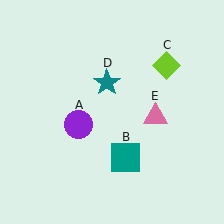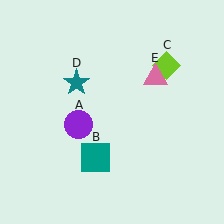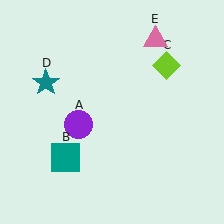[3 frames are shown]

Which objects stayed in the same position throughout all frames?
Purple circle (object A) and lime diamond (object C) remained stationary.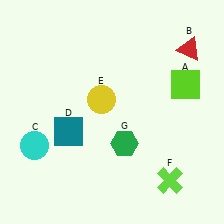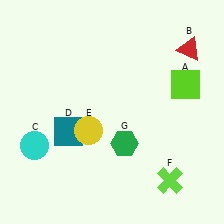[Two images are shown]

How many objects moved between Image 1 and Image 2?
1 object moved between the two images.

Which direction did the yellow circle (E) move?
The yellow circle (E) moved down.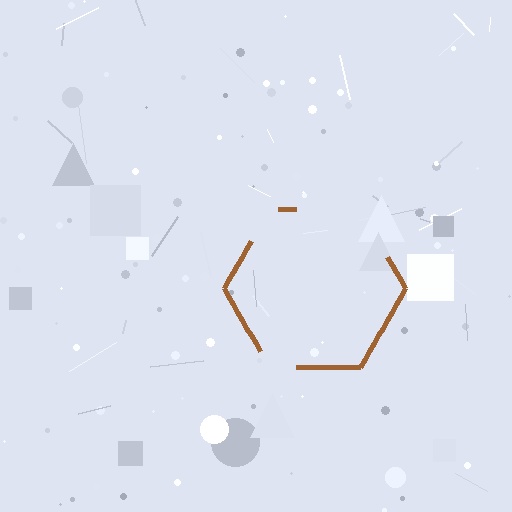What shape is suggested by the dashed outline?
The dashed outline suggests a hexagon.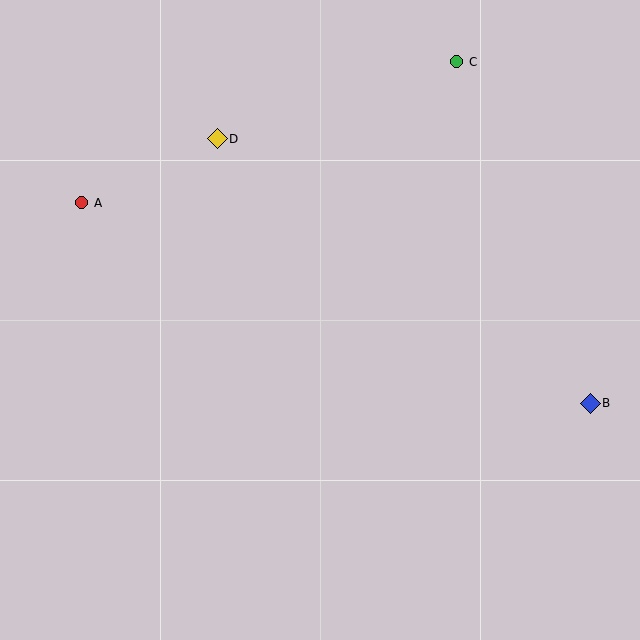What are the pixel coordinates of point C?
Point C is at (456, 62).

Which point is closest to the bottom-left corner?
Point A is closest to the bottom-left corner.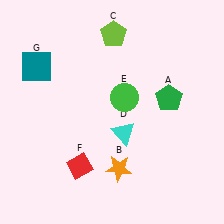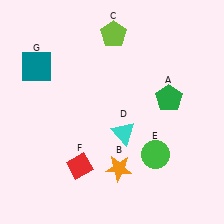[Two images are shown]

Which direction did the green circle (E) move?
The green circle (E) moved down.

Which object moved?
The green circle (E) moved down.